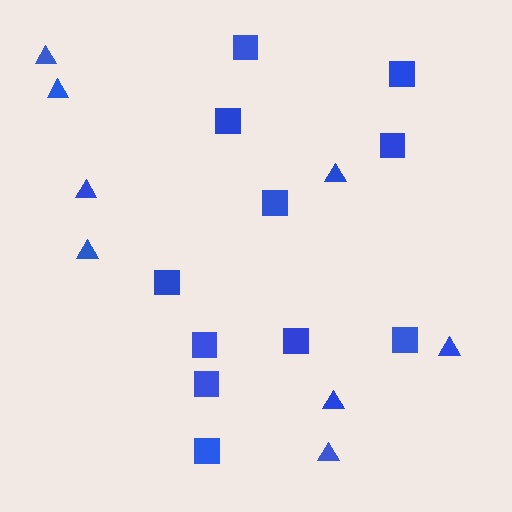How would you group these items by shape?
There are 2 groups: one group of squares (11) and one group of triangles (8).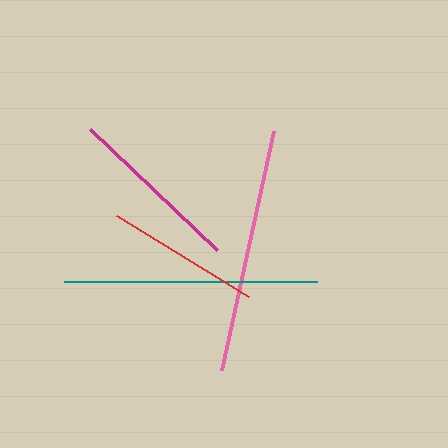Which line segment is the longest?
The teal line is the longest at approximately 252 pixels.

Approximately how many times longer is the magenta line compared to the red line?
The magenta line is approximately 1.1 times the length of the red line.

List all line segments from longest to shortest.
From longest to shortest: teal, pink, magenta, red.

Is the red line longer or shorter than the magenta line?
The magenta line is longer than the red line.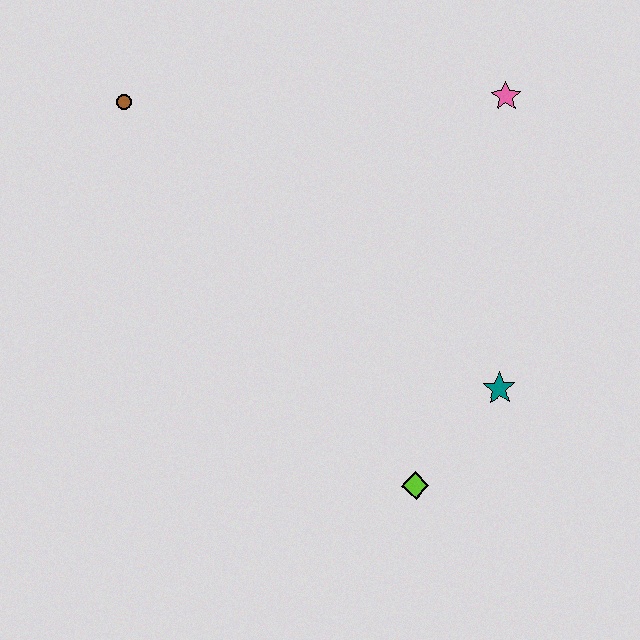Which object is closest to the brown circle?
The pink star is closest to the brown circle.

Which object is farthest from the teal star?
The brown circle is farthest from the teal star.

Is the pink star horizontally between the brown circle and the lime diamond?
No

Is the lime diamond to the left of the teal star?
Yes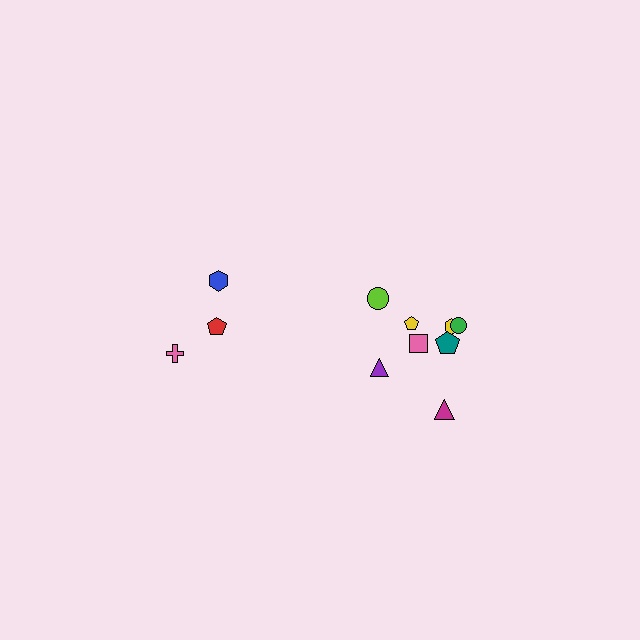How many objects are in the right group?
There are 8 objects.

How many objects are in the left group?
There are 3 objects.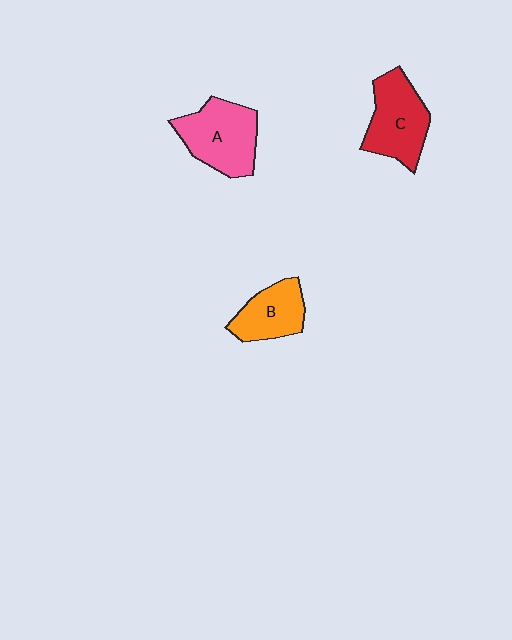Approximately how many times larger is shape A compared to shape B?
Approximately 1.4 times.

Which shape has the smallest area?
Shape B (orange).